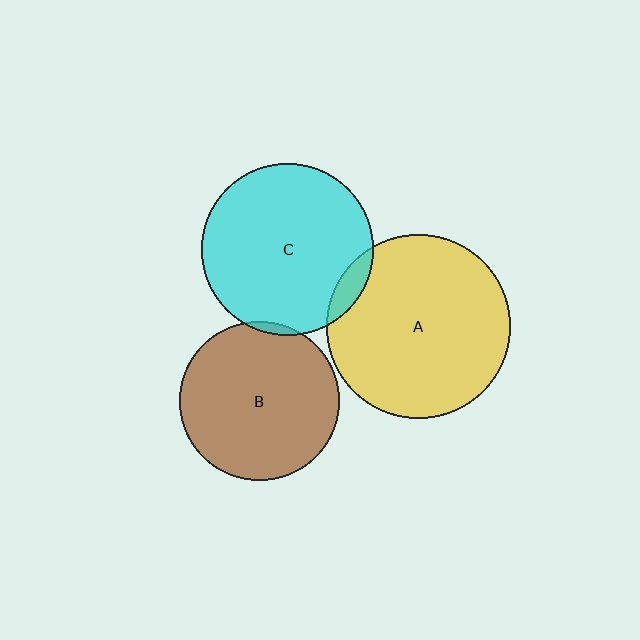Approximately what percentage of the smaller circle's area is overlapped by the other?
Approximately 5%.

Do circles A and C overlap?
Yes.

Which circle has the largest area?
Circle A (yellow).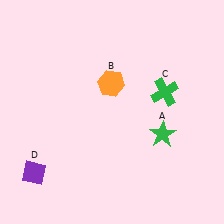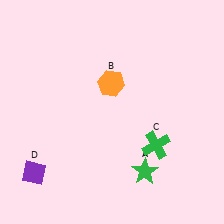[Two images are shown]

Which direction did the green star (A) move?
The green star (A) moved down.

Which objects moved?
The objects that moved are: the green star (A), the green cross (C).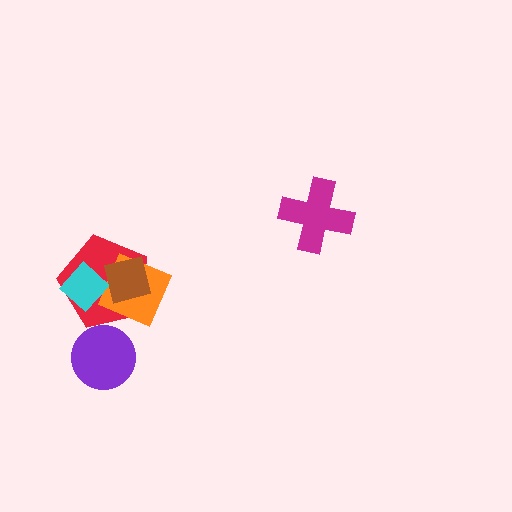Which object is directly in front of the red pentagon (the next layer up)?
The orange square is directly in front of the red pentagon.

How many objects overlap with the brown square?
3 objects overlap with the brown square.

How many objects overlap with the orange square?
2 objects overlap with the orange square.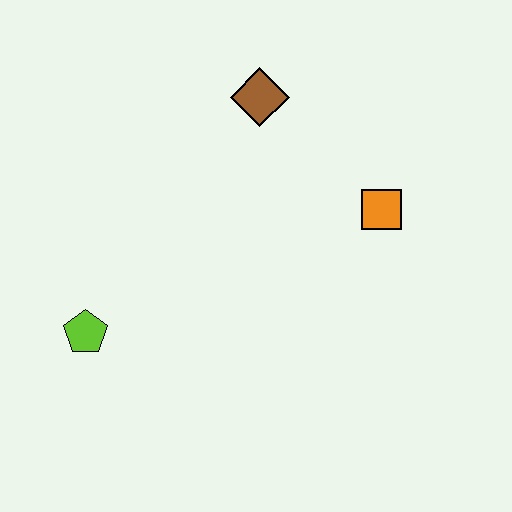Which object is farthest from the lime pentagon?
The orange square is farthest from the lime pentagon.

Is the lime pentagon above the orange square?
No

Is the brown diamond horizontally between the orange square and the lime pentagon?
Yes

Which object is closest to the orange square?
The brown diamond is closest to the orange square.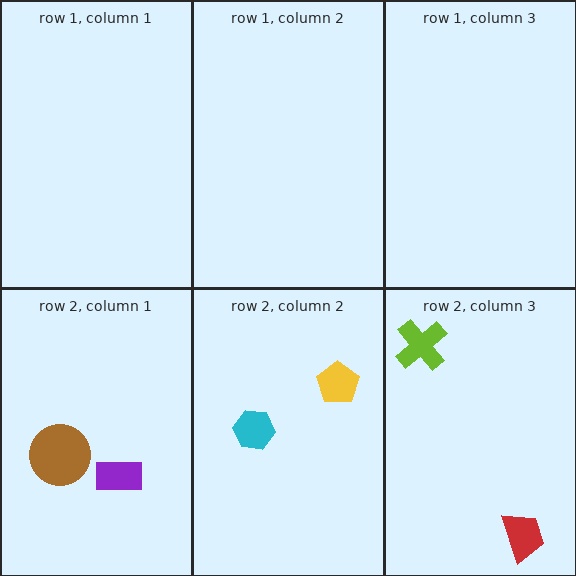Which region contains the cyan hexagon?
The row 2, column 2 region.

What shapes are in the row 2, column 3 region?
The red trapezoid, the lime cross.